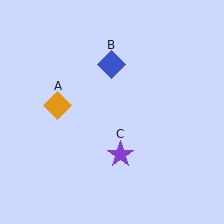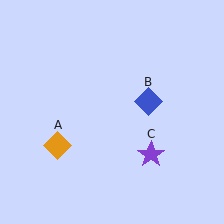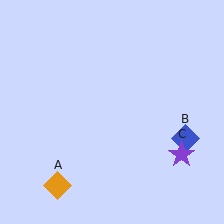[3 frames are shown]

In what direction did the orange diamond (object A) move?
The orange diamond (object A) moved down.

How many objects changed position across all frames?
3 objects changed position: orange diamond (object A), blue diamond (object B), purple star (object C).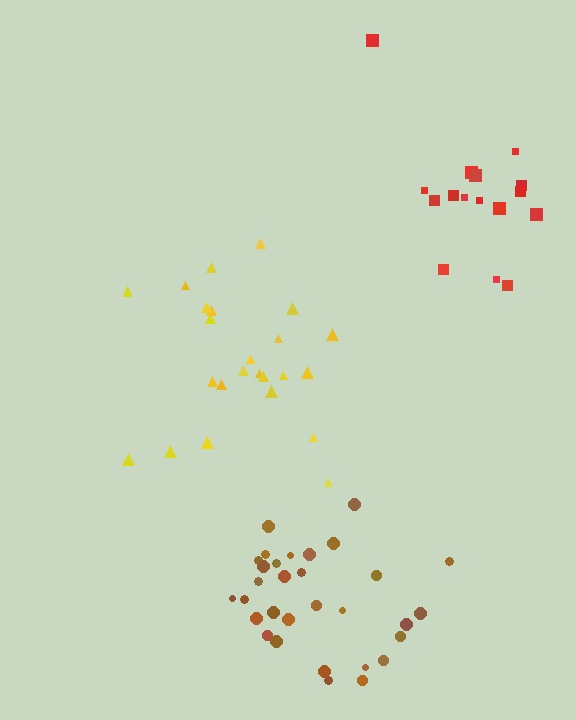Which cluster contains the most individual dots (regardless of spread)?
Brown (31).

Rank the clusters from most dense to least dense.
brown, yellow, red.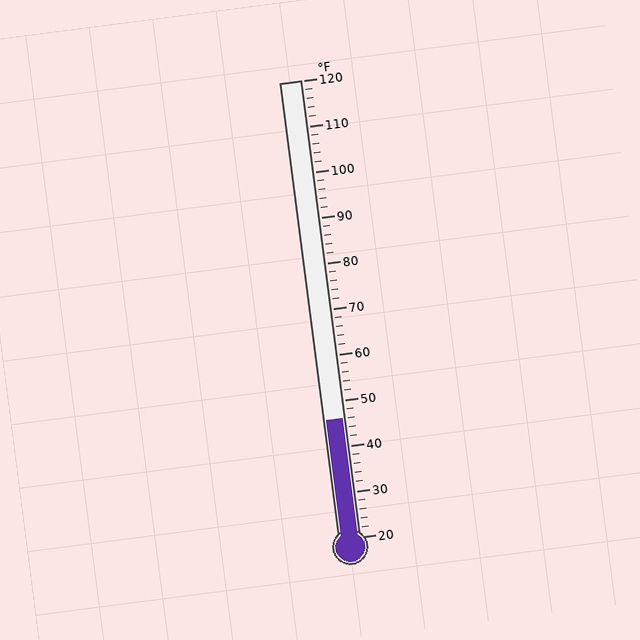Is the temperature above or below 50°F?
The temperature is below 50°F.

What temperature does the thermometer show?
The thermometer shows approximately 46°F.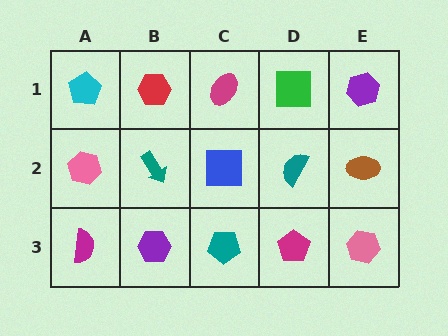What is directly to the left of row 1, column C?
A red hexagon.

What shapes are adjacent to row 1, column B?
A teal arrow (row 2, column B), a cyan pentagon (row 1, column A), a magenta ellipse (row 1, column C).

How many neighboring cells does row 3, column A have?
2.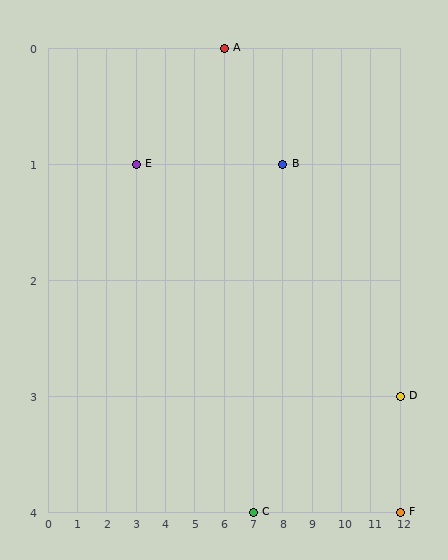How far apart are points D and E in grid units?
Points D and E are 9 columns and 2 rows apart (about 9.2 grid units diagonally).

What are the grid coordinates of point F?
Point F is at grid coordinates (12, 4).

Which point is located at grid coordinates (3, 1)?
Point E is at (3, 1).